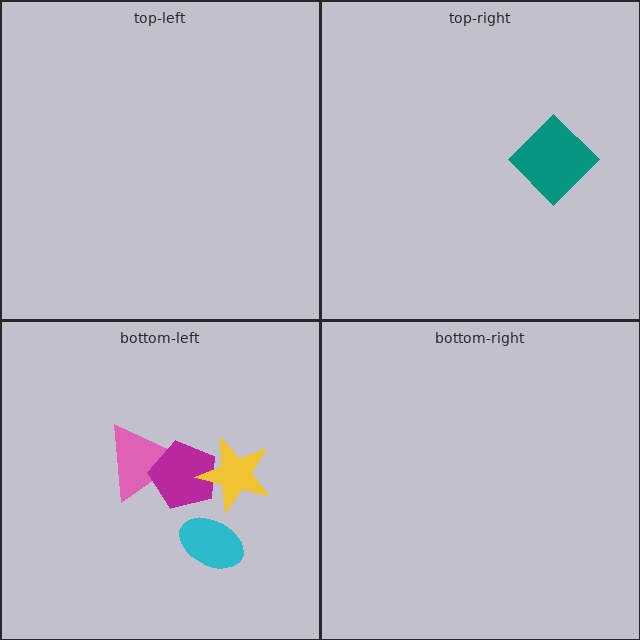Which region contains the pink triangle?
The bottom-left region.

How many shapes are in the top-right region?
1.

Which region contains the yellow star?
The bottom-left region.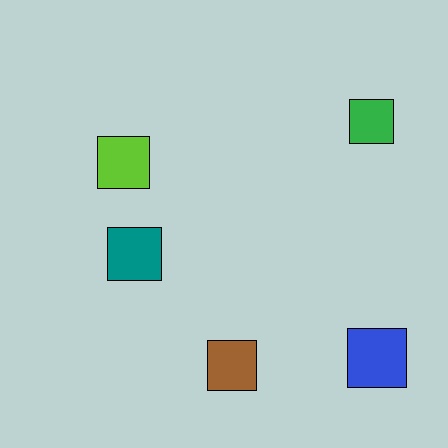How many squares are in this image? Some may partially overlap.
There are 5 squares.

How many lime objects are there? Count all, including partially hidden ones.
There is 1 lime object.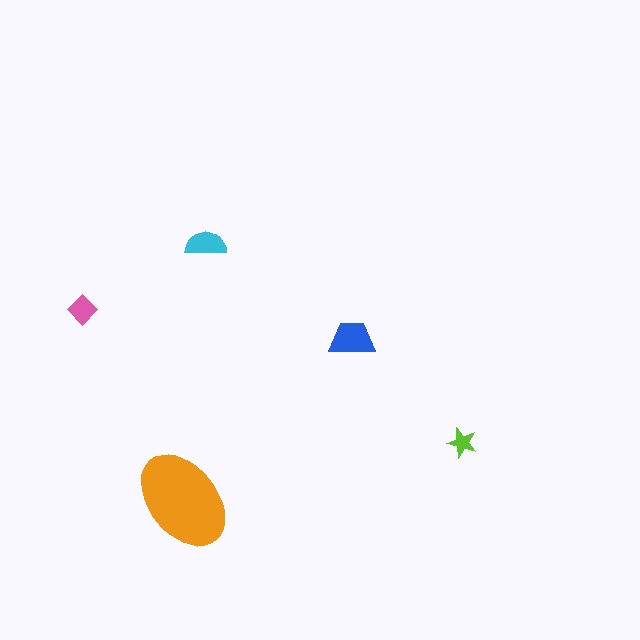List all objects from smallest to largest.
The lime star, the pink diamond, the cyan semicircle, the blue trapezoid, the orange ellipse.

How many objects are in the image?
There are 5 objects in the image.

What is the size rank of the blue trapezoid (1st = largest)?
2nd.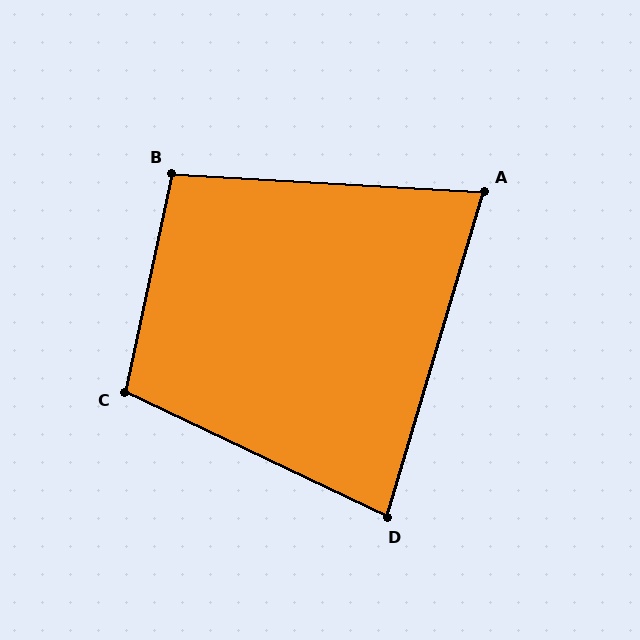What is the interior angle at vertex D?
Approximately 81 degrees (acute).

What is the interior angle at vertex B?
Approximately 99 degrees (obtuse).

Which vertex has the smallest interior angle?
A, at approximately 77 degrees.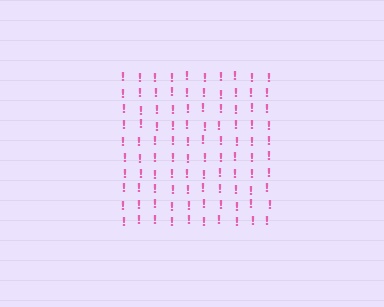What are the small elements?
The small elements are exclamation marks.